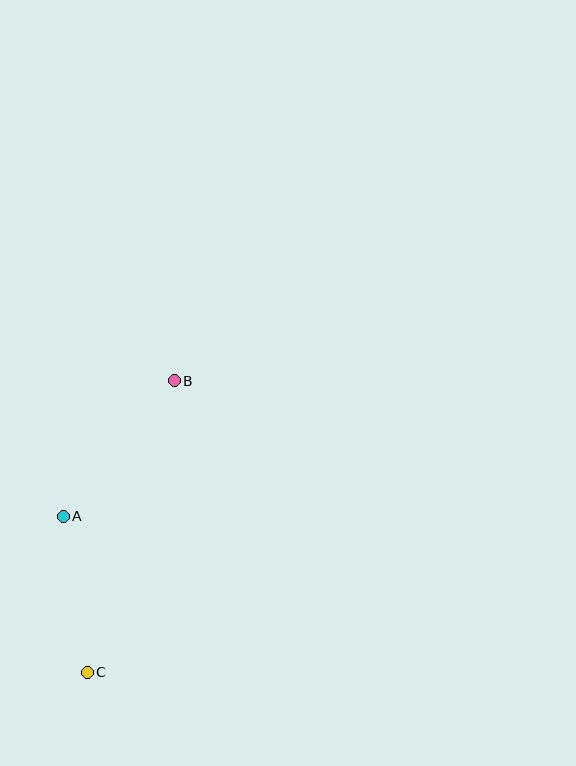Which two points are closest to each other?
Points A and C are closest to each other.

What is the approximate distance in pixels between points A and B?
The distance between A and B is approximately 175 pixels.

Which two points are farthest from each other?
Points B and C are farthest from each other.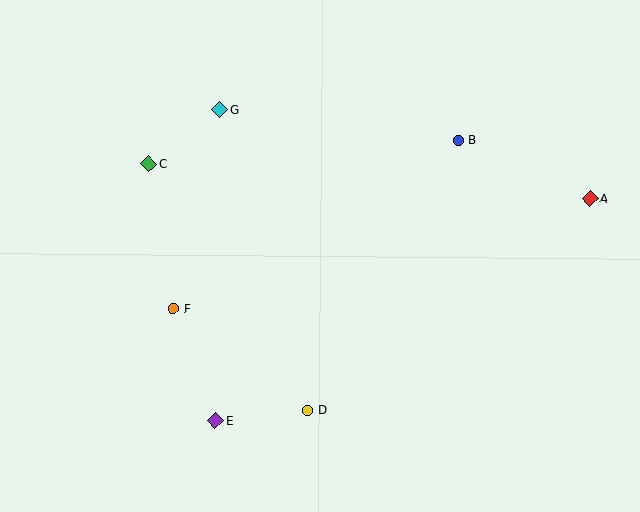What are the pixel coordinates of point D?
Point D is at (308, 410).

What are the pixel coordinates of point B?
Point B is at (458, 141).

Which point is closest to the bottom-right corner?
Point A is closest to the bottom-right corner.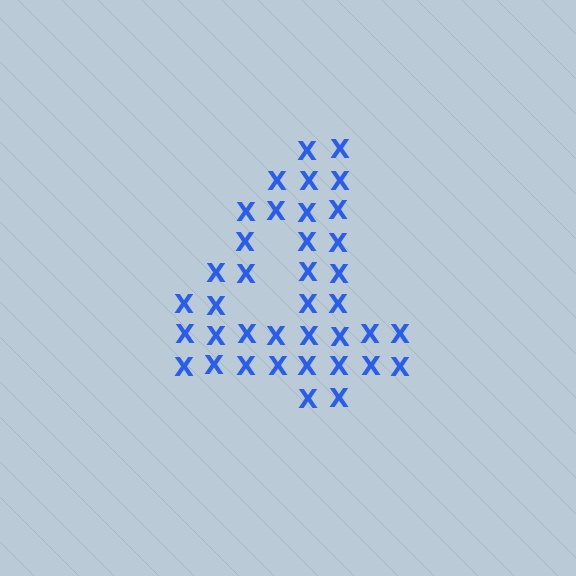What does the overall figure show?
The overall figure shows the digit 4.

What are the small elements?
The small elements are letter X's.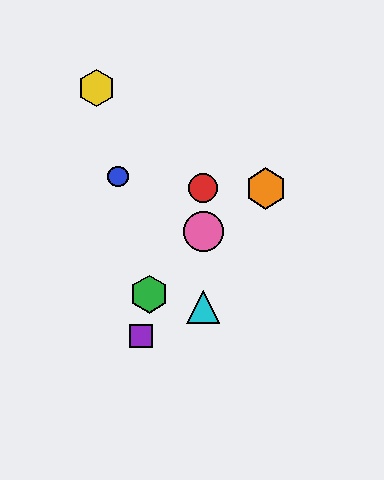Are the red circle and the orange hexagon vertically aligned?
No, the red circle is at x≈203 and the orange hexagon is at x≈266.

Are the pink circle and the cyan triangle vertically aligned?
Yes, both are at x≈203.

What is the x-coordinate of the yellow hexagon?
The yellow hexagon is at x≈96.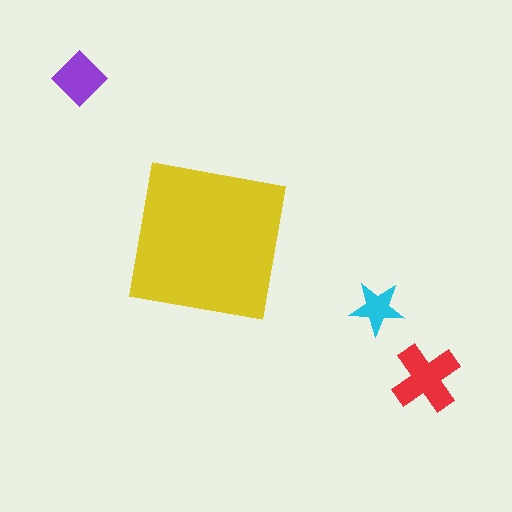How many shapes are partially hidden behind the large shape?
0 shapes are partially hidden.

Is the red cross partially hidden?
No, the red cross is fully visible.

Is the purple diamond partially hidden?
No, the purple diamond is fully visible.